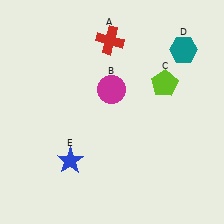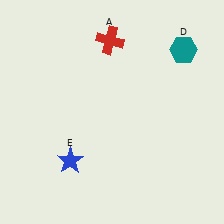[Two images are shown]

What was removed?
The magenta circle (B), the lime pentagon (C) were removed in Image 2.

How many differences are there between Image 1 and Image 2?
There are 2 differences between the two images.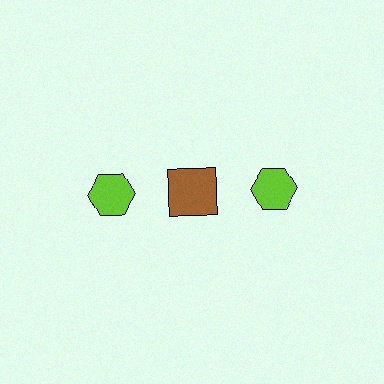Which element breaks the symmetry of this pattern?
The brown square in the top row, second from left column breaks the symmetry. All other shapes are lime hexagons.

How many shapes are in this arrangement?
There are 3 shapes arranged in a grid pattern.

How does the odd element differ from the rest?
It differs in both color (brown instead of lime) and shape (square instead of hexagon).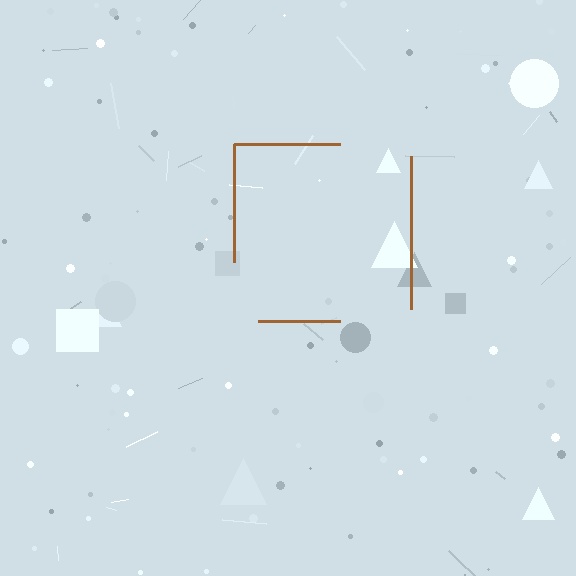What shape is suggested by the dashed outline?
The dashed outline suggests a square.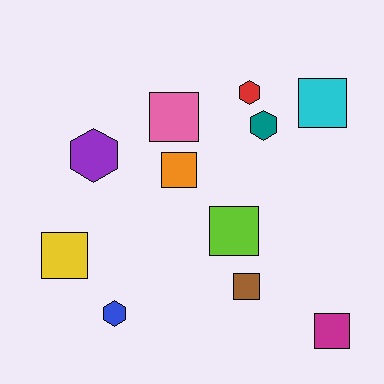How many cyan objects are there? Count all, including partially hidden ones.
There is 1 cyan object.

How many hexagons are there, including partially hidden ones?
There are 4 hexagons.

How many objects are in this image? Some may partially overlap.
There are 11 objects.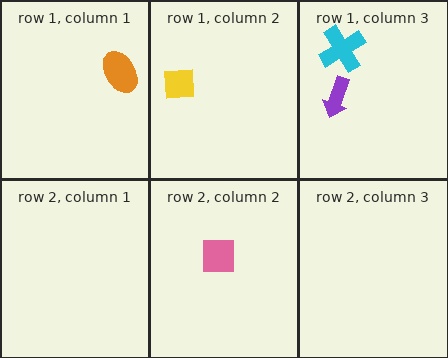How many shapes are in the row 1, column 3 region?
2.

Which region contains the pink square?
The row 2, column 2 region.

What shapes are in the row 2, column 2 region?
The pink square.